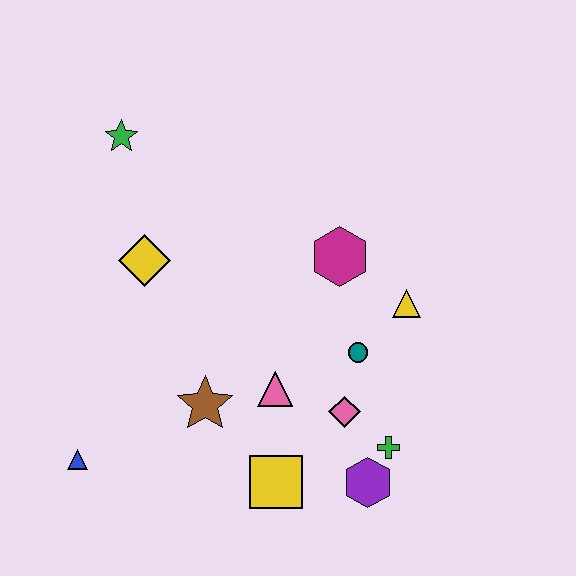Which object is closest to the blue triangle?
The brown star is closest to the blue triangle.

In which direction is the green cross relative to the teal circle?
The green cross is below the teal circle.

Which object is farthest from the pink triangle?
The green star is farthest from the pink triangle.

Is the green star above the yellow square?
Yes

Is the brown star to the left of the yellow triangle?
Yes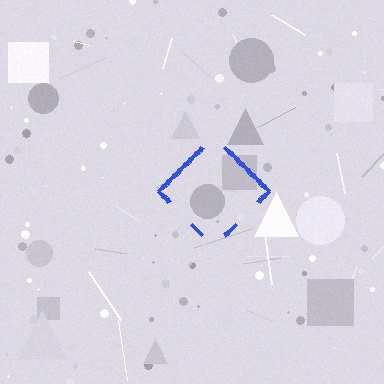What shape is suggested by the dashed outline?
The dashed outline suggests a diamond.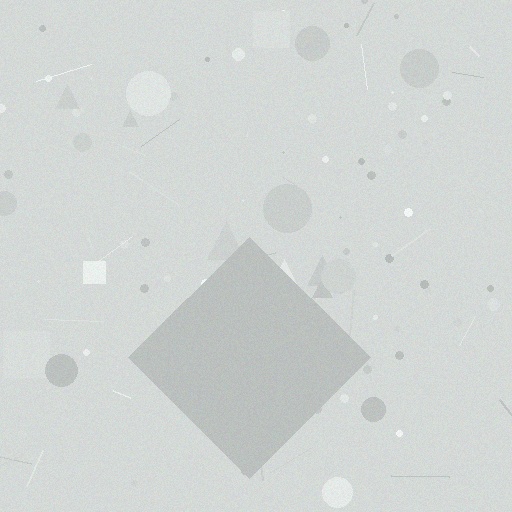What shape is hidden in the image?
A diamond is hidden in the image.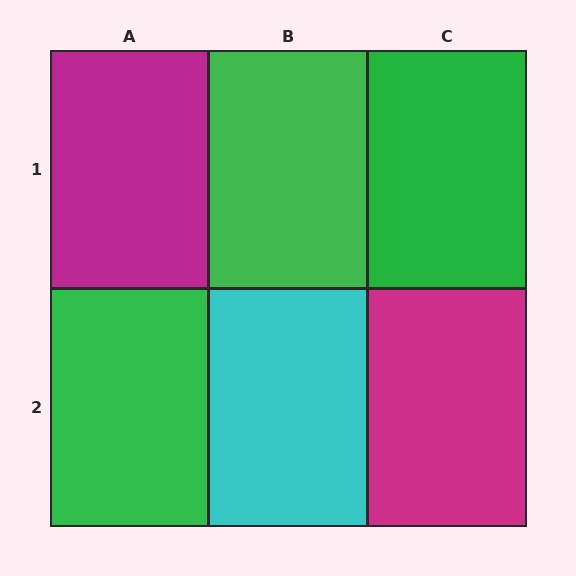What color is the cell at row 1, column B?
Green.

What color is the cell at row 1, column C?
Green.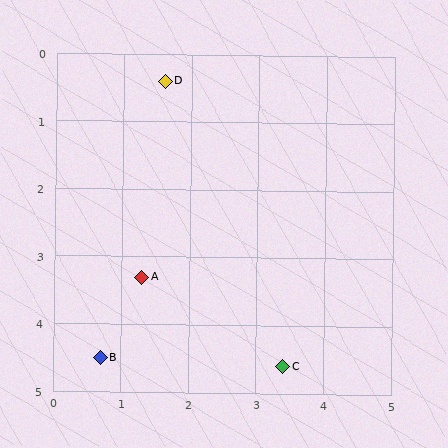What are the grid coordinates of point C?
Point C is at approximately (3.4, 4.6).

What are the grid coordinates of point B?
Point B is at approximately (0.7, 4.5).